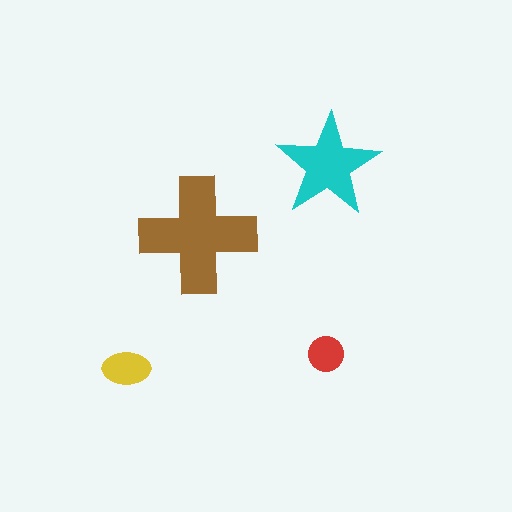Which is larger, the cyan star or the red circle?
The cyan star.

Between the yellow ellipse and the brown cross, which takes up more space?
The brown cross.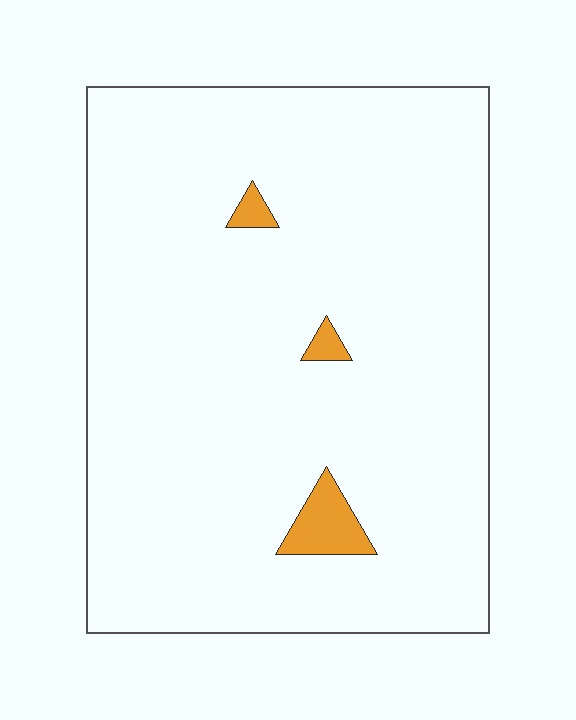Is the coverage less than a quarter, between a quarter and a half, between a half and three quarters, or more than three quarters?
Less than a quarter.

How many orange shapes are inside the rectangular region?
3.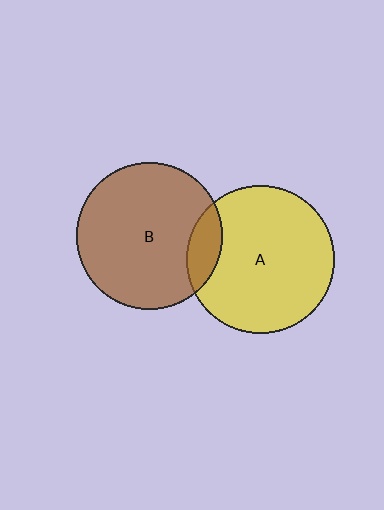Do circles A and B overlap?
Yes.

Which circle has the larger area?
Circle A (yellow).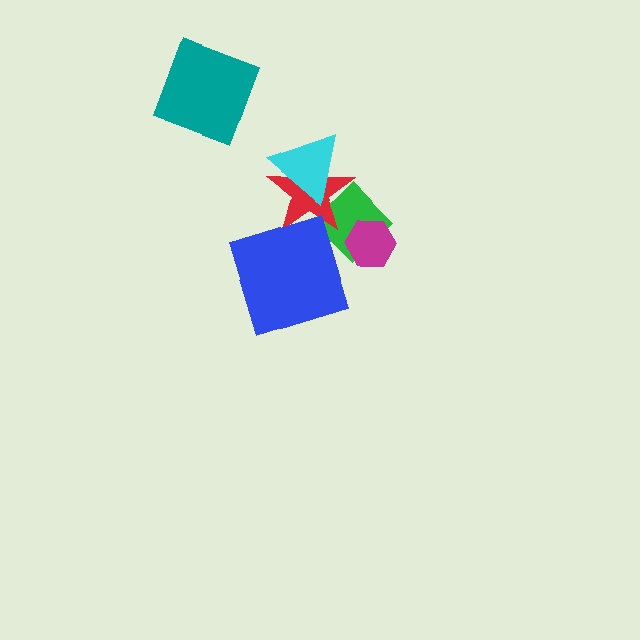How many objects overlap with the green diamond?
3 objects overlap with the green diamond.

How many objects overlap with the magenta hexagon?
1 object overlaps with the magenta hexagon.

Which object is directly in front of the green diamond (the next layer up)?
The red star is directly in front of the green diamond.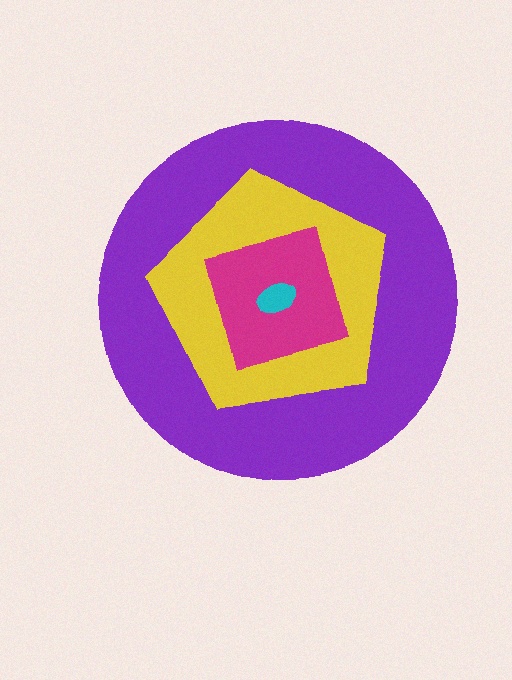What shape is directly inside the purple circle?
The yellow pentagon.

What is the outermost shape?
The purple circle.